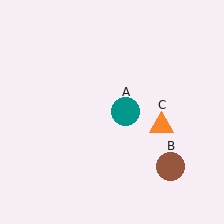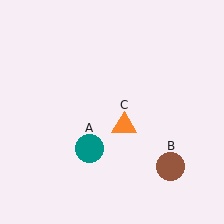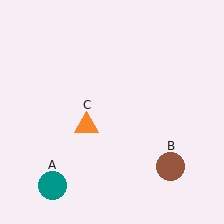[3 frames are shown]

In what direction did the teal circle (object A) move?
The teal circle (object A) moved down and to the left.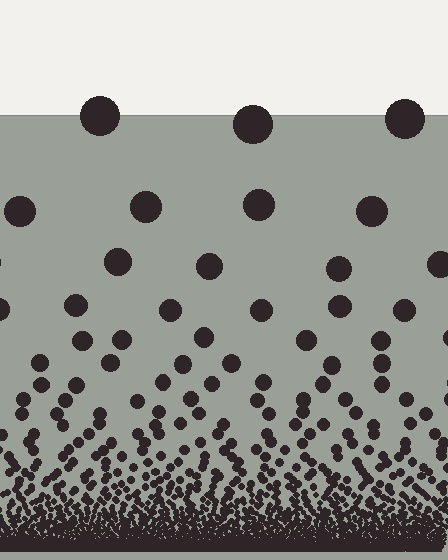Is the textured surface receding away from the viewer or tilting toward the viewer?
The surface appears to tilt toward the viewer. Texture elements get larger and sparser toward the top.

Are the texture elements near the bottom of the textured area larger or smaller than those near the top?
Smaller. The gradient is inverted — elements near the bottom are smaller and denser.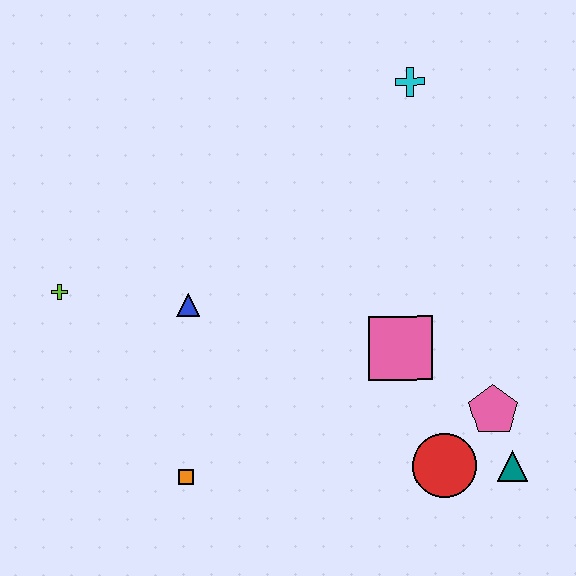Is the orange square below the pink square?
Yes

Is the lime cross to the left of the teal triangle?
Yes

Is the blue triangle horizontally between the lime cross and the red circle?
Yes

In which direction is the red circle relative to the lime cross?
The red circle is to the right of the lime cross.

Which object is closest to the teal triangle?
The pink pentagon is closest to the teal triangle.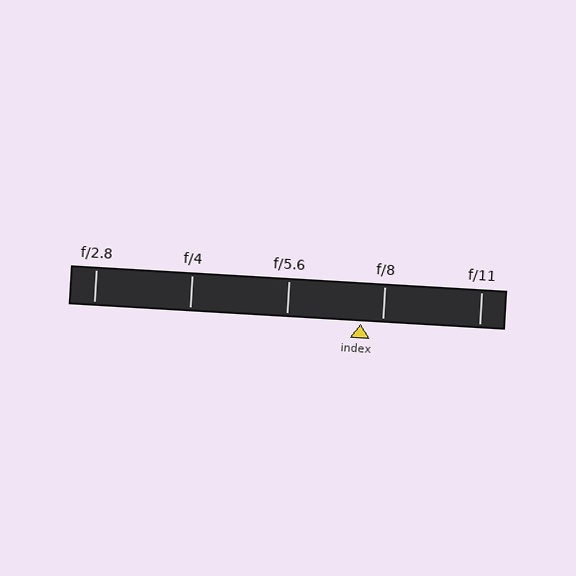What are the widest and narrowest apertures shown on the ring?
The widest aperture shown is f/2.8 and the narrowest is f/11.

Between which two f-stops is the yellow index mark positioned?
The index mark is between f/5.6 and f/8.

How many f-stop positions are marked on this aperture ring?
There are 5 f-stop positions marked.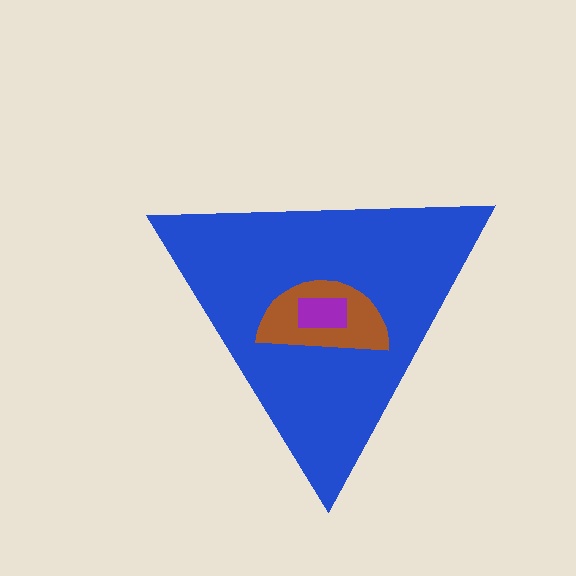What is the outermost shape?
The blue triangle.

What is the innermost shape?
The purple rectangle.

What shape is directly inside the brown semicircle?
The purple rectangle.